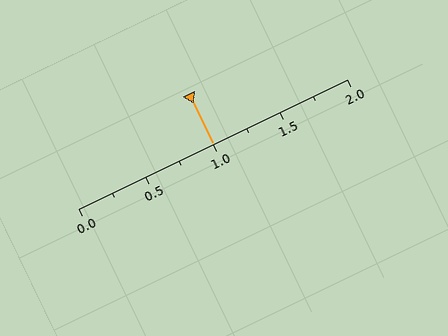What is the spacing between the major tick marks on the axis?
The major ticks are spaced 0.5 apart.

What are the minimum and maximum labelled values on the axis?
The axis runs from 0.0 to 2.0.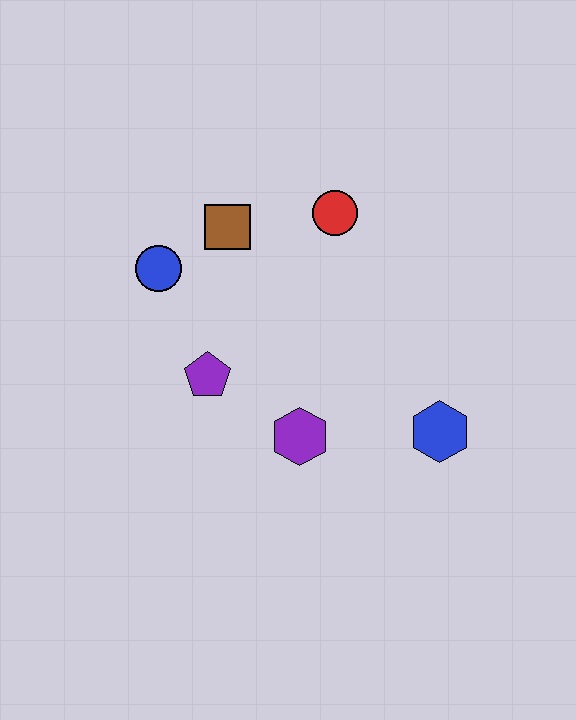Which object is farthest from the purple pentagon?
The blue hexagon is farthest from the purple pentagon.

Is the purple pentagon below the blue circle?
Yes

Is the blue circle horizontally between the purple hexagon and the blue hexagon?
No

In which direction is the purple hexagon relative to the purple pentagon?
The purple hexagon is to the right of the purple pentagon.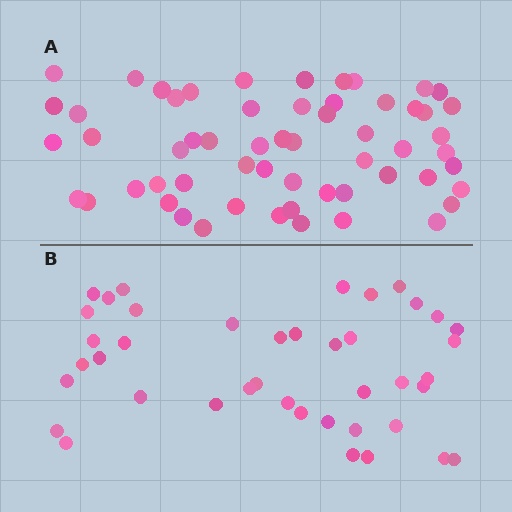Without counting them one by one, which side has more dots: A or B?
Region A (the top region) has more dots.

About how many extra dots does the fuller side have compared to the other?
Region A has approximately 15 more dots than region B.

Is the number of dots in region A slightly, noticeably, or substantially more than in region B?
Region A has noticeably more, but not dramatically so. The ratio is roughly 1.4 to 1.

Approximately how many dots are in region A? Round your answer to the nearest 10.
About 60 dots. (The exact count is 58, which rounds to 60.)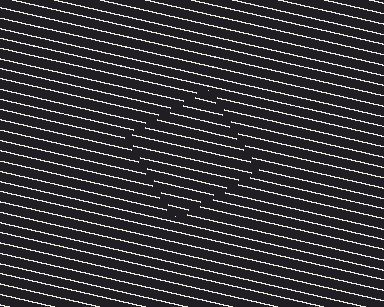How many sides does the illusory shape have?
4 sides — the line-ends trace a square.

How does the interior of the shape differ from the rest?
The interior of the shape contains the same grating, shifted by half a period — the contour is defined by the phase discontinuity where line-ends from the inner and outer gratings abut.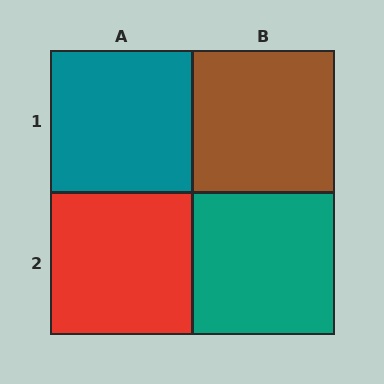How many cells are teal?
2 cells are teal.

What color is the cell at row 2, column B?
Teal.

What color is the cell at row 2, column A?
Red.